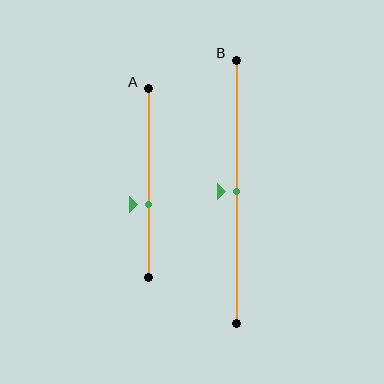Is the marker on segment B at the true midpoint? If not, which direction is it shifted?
Yes, the marker on segment B is at the true midpoint.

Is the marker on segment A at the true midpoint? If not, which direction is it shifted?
No, the marker on segment A is shifted downward by about 11% of the segment length.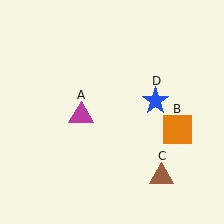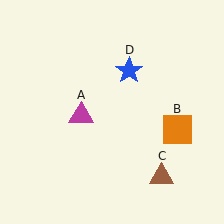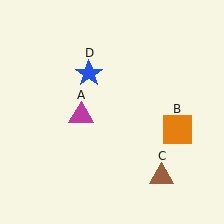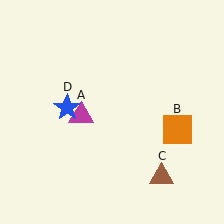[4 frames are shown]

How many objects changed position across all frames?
1 object changed position: blue star (object D).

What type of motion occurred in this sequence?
The blue star (object D) rotated counterclockwise around the center of the scene.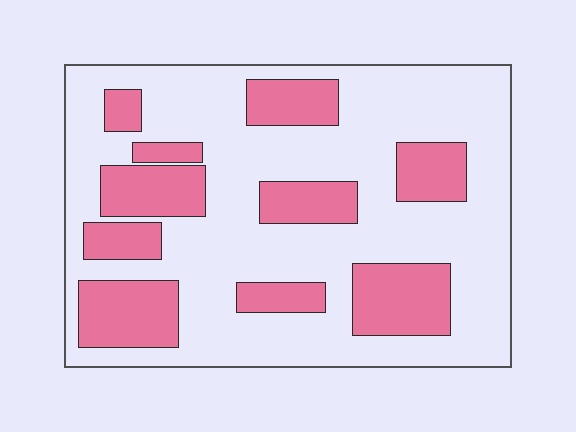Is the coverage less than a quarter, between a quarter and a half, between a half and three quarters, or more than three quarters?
Between a quarter and a half.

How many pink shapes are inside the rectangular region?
10.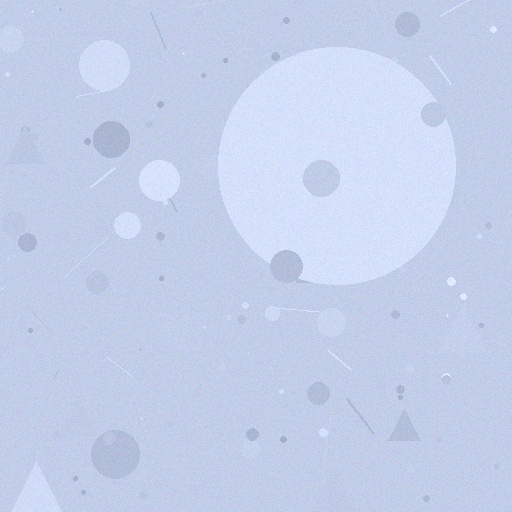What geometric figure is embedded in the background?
A circle is embedded in the background.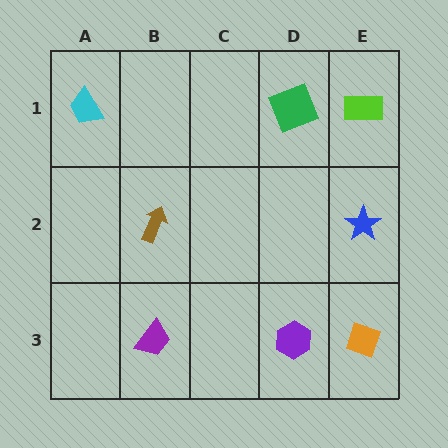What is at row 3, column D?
A purple hexagon.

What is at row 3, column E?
An orange diamond.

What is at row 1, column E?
A lime rectangle.